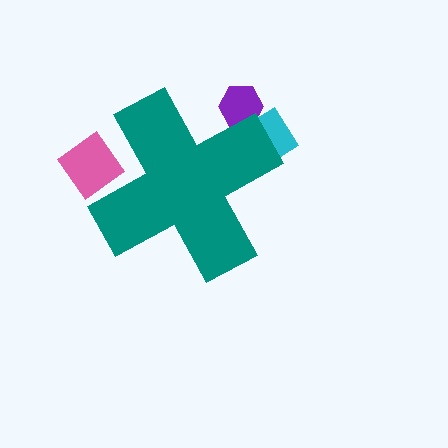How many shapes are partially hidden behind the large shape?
3 shapes are partially hidden.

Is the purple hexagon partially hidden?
Yes, the purple hexagon is partially hidden behind the teal cross.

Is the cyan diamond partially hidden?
Yes, the cyan diamond is partially hidden behind the teal cross.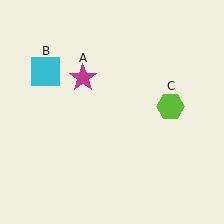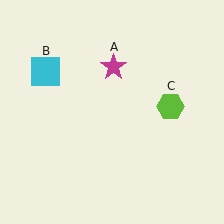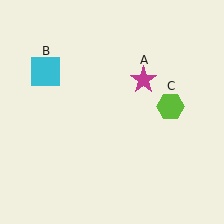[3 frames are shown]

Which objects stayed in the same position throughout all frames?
Cyan square (object B) and lime hexagon (object C) remained stationary.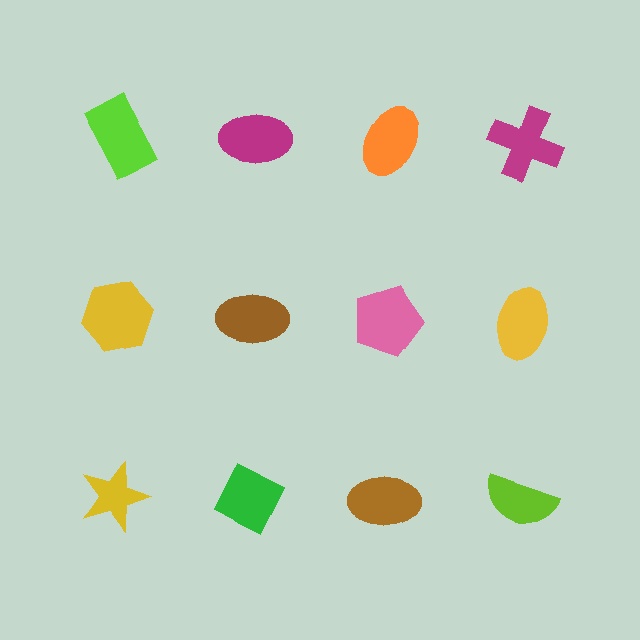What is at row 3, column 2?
A green diamond.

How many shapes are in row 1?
4 shapes.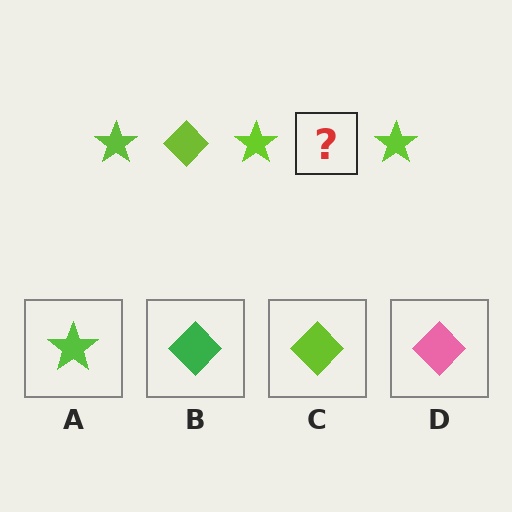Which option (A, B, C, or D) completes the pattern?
C.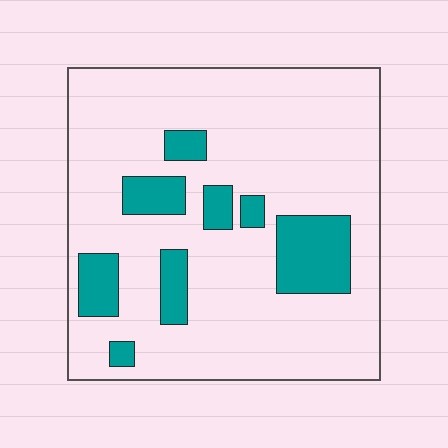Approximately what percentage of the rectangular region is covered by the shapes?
Approximately 20%.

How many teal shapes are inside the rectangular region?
8.